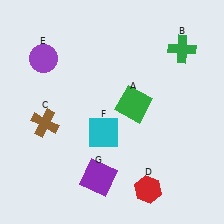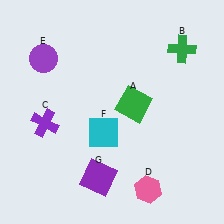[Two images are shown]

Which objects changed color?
C changed from brown to purple. D changed from red to pink.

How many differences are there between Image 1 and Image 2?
There are 2 differences between the two images.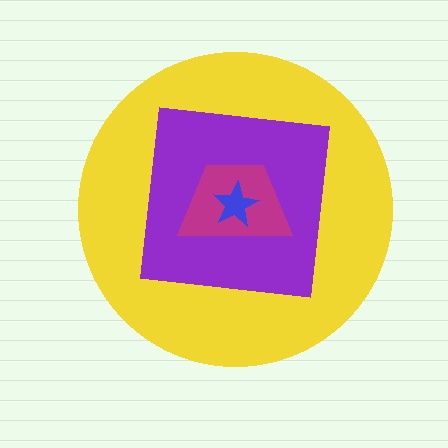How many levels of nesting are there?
4.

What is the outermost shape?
The yellow circle.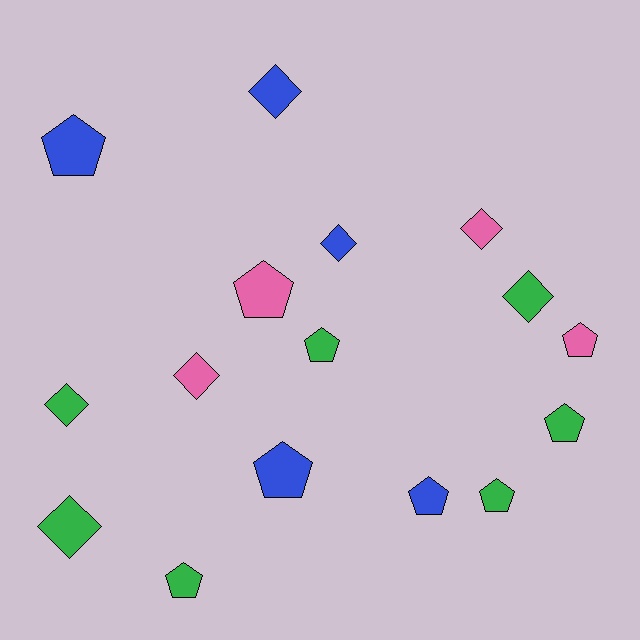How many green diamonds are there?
There are 3 green diamonds.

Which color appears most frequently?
Green, with 7 objects.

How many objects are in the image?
There are 16 objects.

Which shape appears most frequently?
Pentagon, with 9 objects.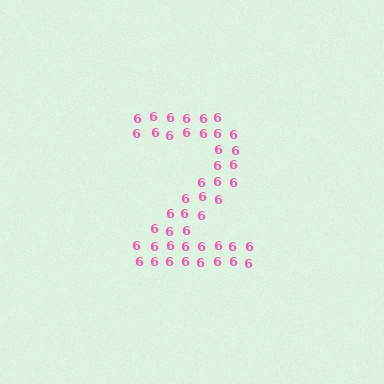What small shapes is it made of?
It is made of small digit 6's.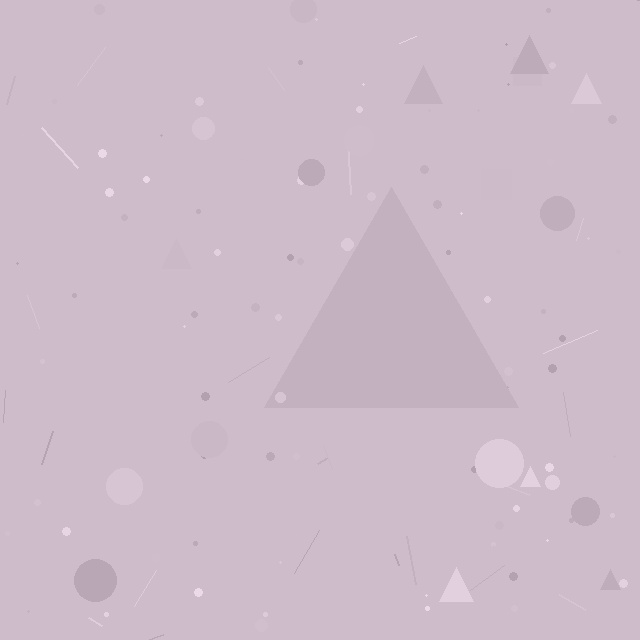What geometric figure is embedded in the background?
A triangle is embedded in the background.